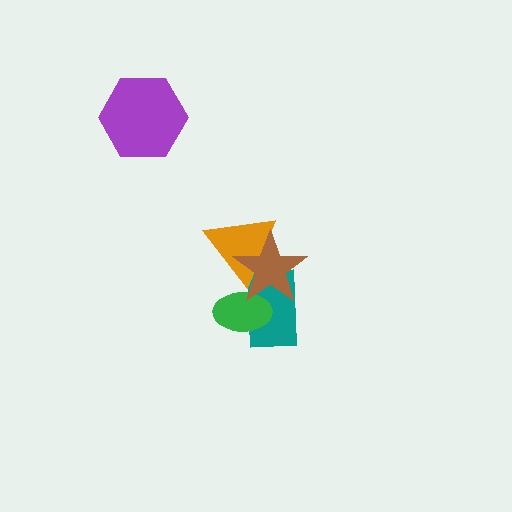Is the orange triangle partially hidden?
Yes, it is partially covered by another shape.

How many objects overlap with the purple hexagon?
0 objects overlap with the purple hexagon.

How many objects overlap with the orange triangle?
2 objects overlap with the orange triangle.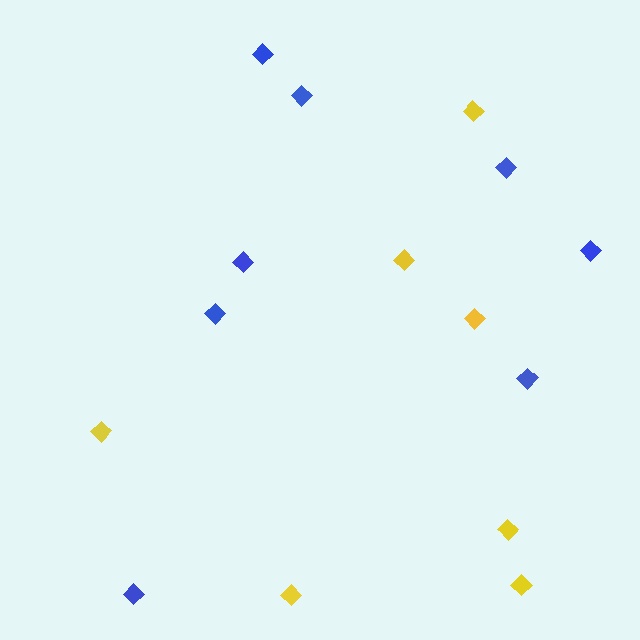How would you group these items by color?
There are 2 groups: one group of blue diamonds (8) and one group of yellow diamonds (7).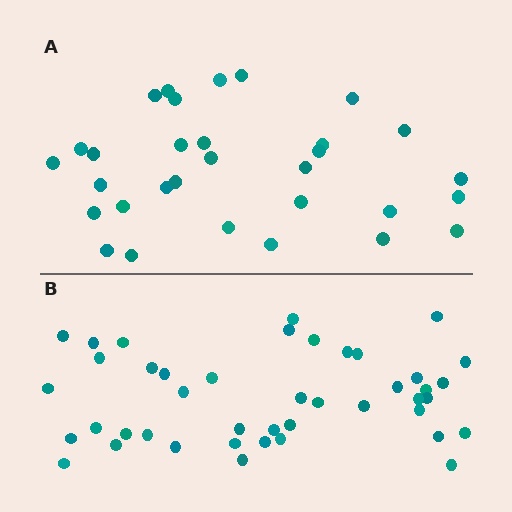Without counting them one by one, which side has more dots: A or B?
Region B (the bottom region) has more dots.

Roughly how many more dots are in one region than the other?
Region B has roughly 12 or so more dots than region A.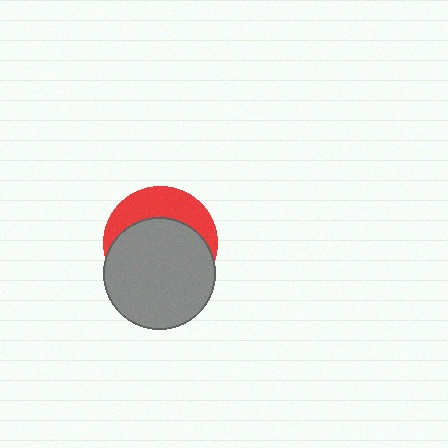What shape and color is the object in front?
The object in front is a gray circle.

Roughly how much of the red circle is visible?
A small part of it is visible (roughly 35%).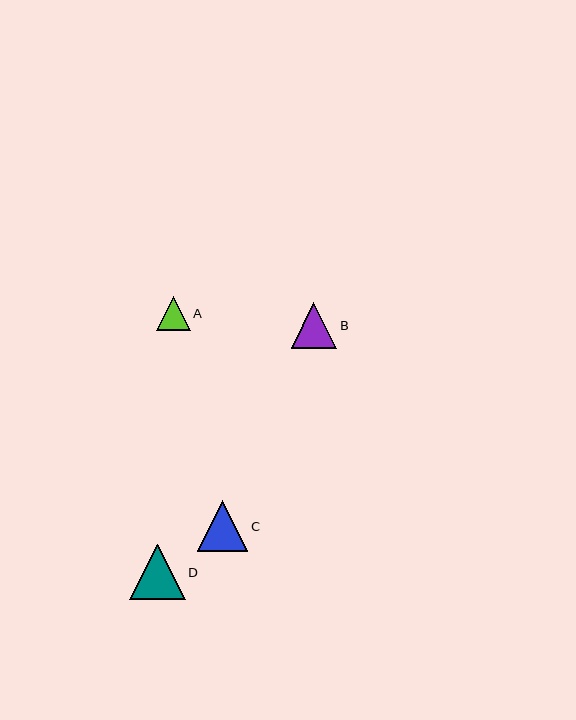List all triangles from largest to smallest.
From largest to smallest: D, C, B, A.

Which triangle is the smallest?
Triangle A is the smallest with a size of approximately 34 pixels.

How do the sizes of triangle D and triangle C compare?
Triangle D and triangle C are approximately the same size.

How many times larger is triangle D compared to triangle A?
Triangle D is approximately 1.6 times the size of triangle A.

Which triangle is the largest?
Triangle D is the largest with a size of approximately 55 pixels.